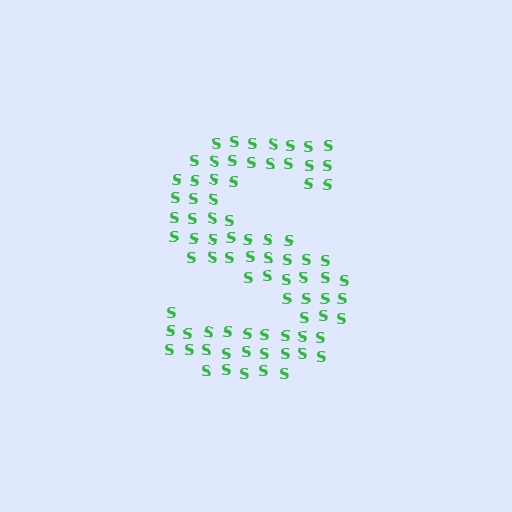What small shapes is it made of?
It is made of small letter S's.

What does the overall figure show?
The overall figure shows the letter S.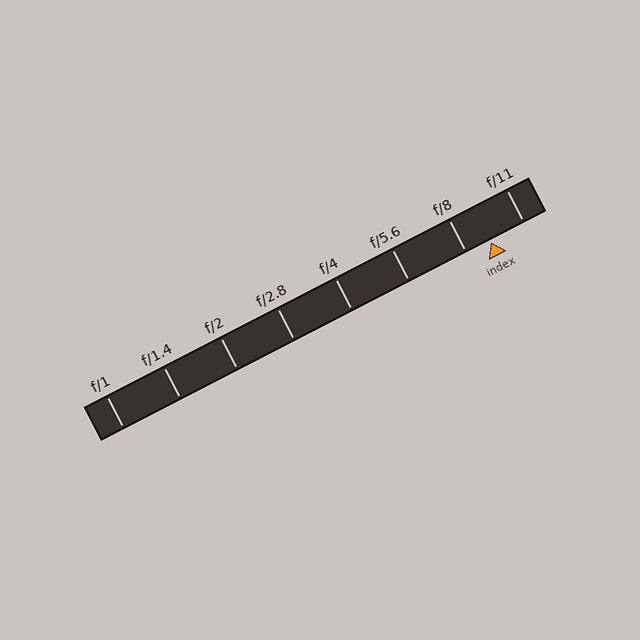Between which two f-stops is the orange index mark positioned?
The index mark is between f/8 and f/11.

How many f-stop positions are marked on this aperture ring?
There are 8 f-stop positions marked.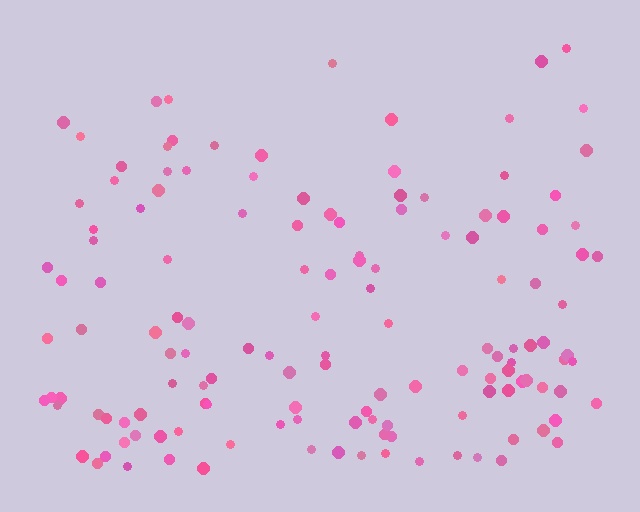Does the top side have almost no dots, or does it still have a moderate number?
Still a moderate number, just noticeably fewer than the bottom.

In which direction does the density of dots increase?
From top to bottom, with the bottom side densest.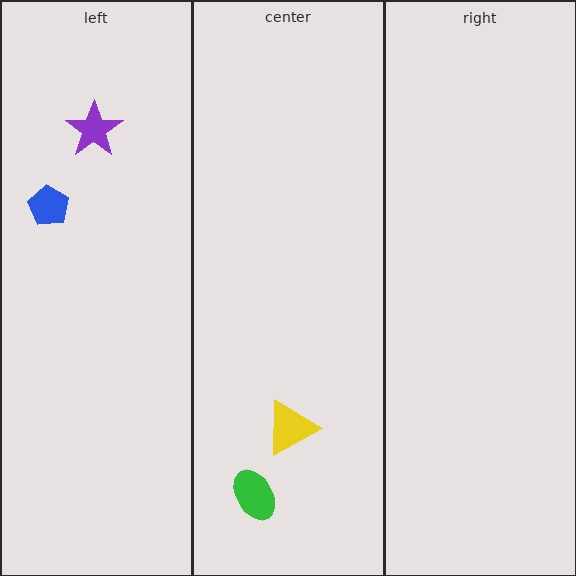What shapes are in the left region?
The purple star, the blue pentagon.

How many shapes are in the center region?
2.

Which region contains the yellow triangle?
The center region.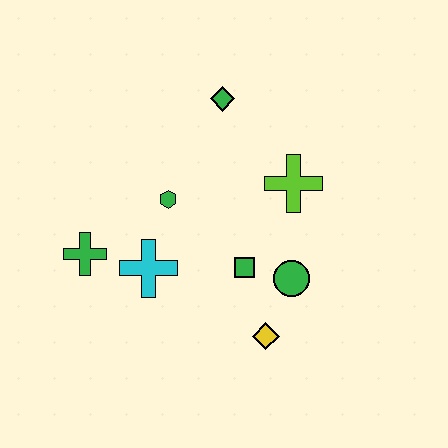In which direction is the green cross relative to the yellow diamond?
The green cross is to the left of the yellow diamond.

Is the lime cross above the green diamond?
No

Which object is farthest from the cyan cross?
The green diamond is farthest from the cyan cross.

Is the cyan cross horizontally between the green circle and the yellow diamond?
No